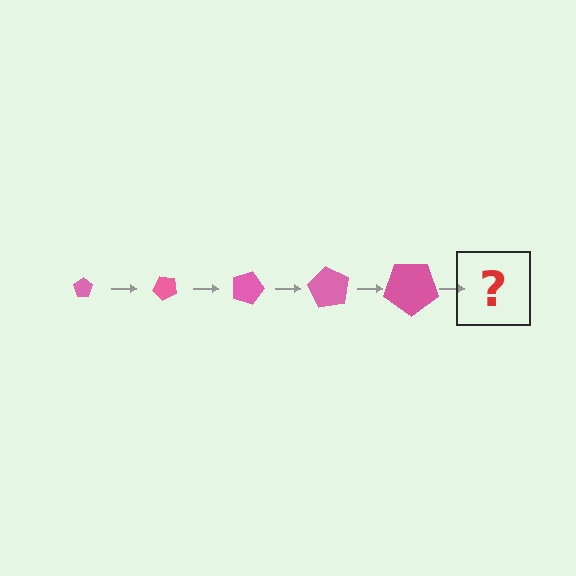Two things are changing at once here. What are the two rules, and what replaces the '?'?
The two rules are that the pentagon grows larger each step and it rotates 45 degrees each step. The '?' should be a pentagon, larger than the previous one and rotated 225 degrees from the start.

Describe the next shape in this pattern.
It should be a pentagon, larger than the previous one and rotated 225 degrees from the start.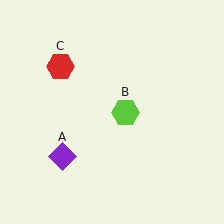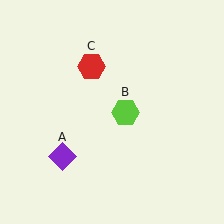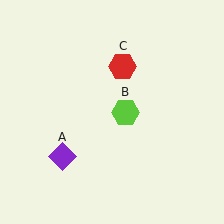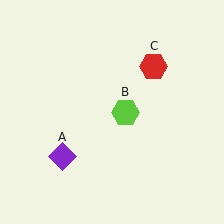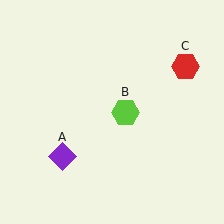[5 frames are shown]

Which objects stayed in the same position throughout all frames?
Purple diamond (object A) and lime hexagon (object B) remained stationary.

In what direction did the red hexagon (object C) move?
The red hexagon (object C) moved right.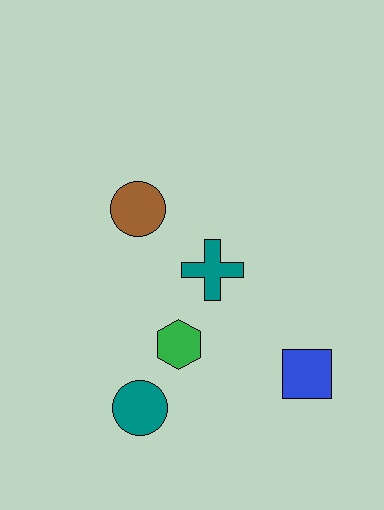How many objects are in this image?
There are 5 objects.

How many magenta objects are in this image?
There are no magenta objects.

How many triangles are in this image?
There are no triangles.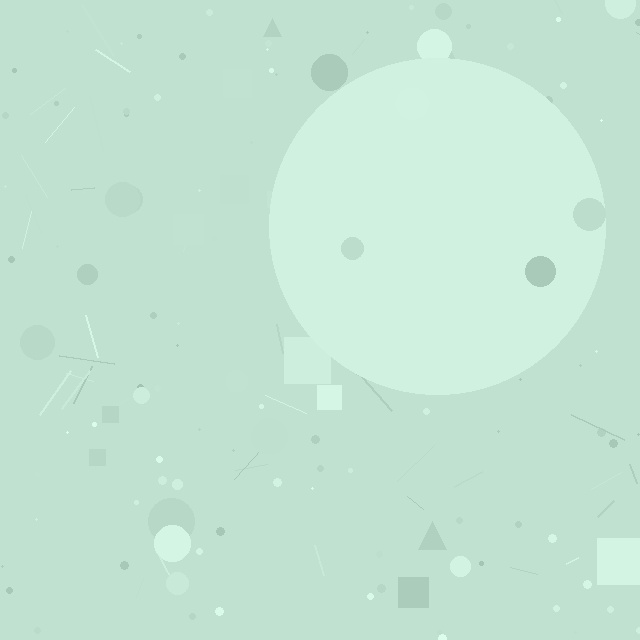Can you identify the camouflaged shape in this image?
The camouflaged shape is a circle.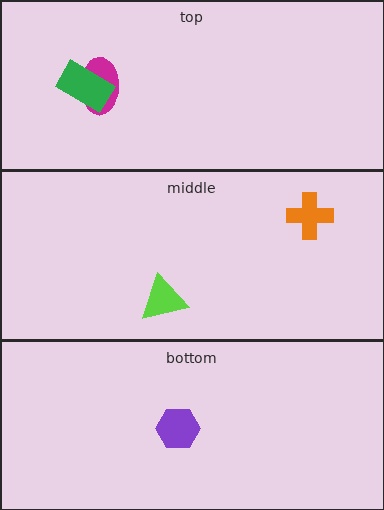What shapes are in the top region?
The magenta ellipse, the green rectangle.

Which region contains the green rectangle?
The top region.